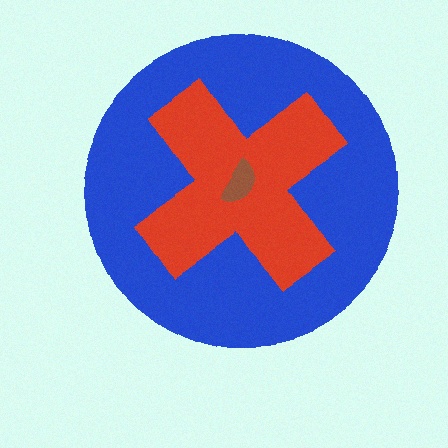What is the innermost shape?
The brown semicircle.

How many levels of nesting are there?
3.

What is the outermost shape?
The blue circle.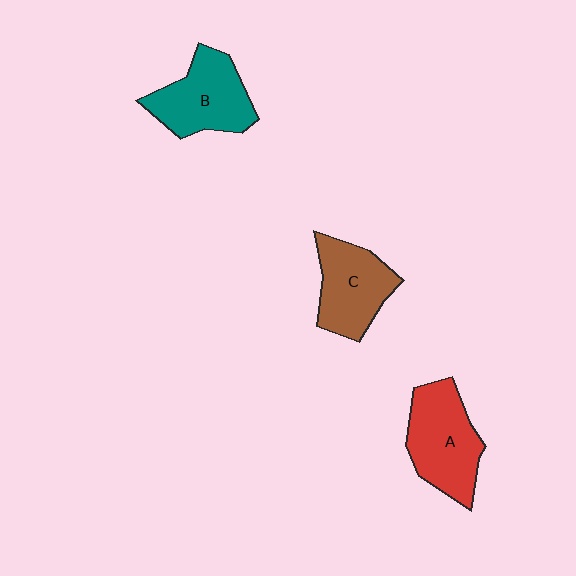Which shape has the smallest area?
Shape C (brown).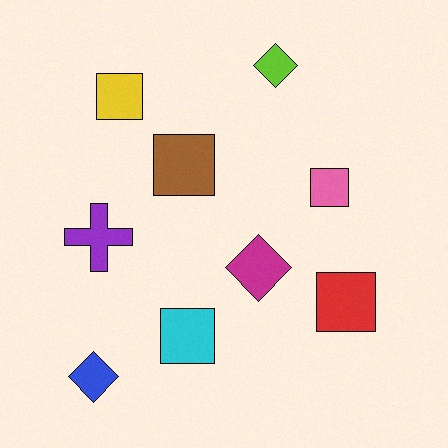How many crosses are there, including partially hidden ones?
There is 1 cross.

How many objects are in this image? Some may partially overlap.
There are 9 objects.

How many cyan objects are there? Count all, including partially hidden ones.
There is 1 cyan object.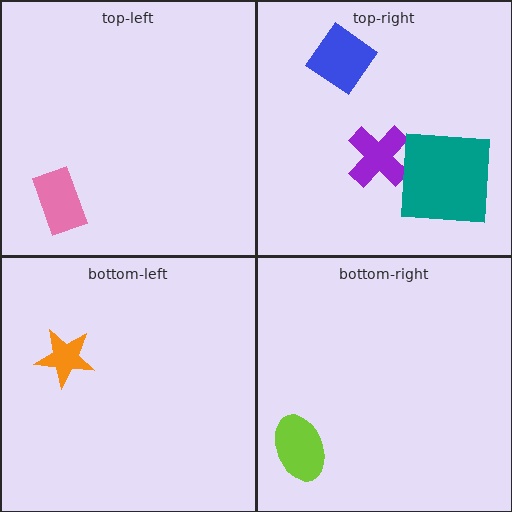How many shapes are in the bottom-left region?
1.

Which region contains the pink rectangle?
The top-left region.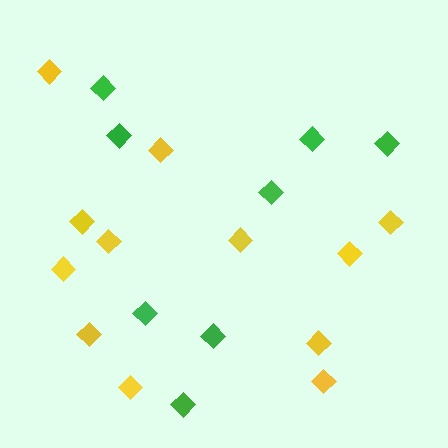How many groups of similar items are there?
There are 2 groups: one group of yellow diamonds (12) and one group of green diamonds (8).